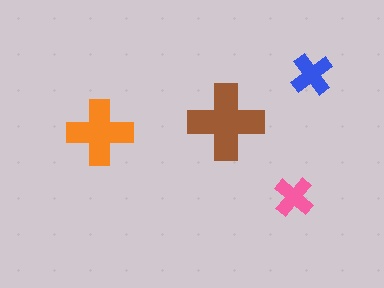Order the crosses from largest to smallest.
the brown one, the orange one, the blue one, the pink one.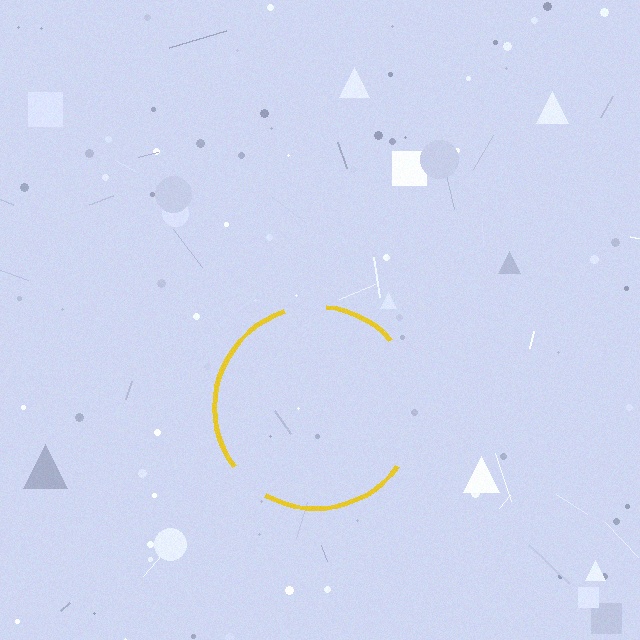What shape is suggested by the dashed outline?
The dashed outline suggests a circle.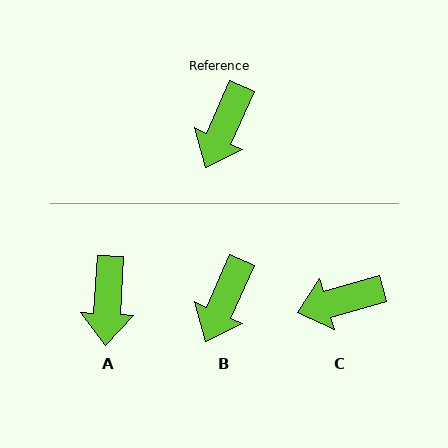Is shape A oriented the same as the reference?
No, it is off by about 21 degrees.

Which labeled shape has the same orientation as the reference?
B.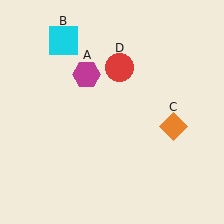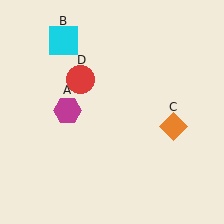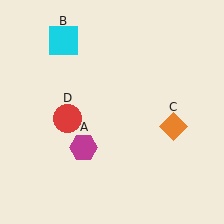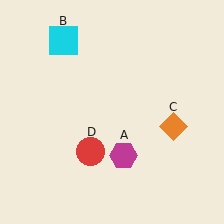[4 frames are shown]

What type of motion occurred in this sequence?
The magenta hexagon (object A), red circle (object D) rotated counterclockwise around the center of the scene.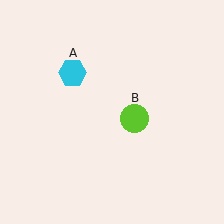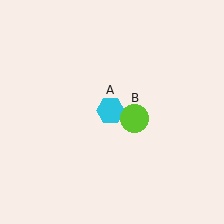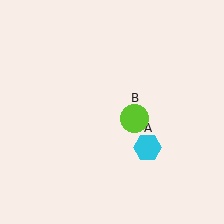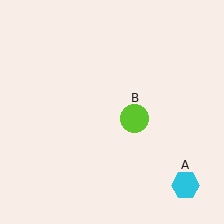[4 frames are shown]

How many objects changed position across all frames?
1 object changed position: cyan hexagon (object A).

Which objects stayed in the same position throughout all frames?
Lime circle (object B) remained stationary.